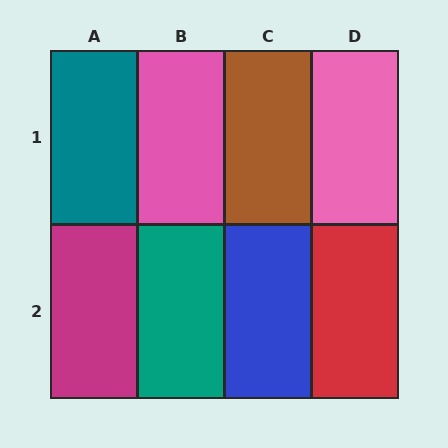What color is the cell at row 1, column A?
Teal.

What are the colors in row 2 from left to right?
Magenta, teal, blue, red.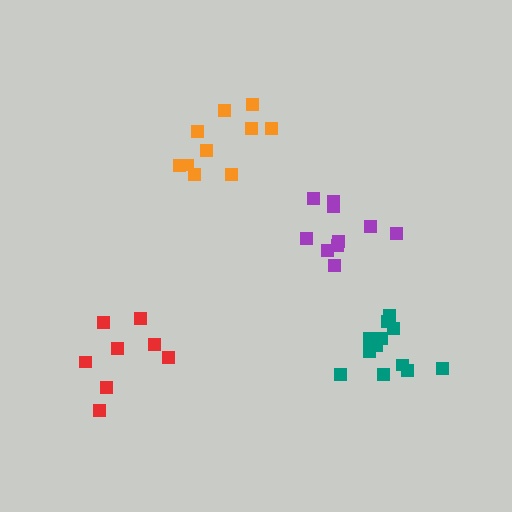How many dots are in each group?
Group 1: 8 dots, Group 2: 10 dots, Group 3: 11 dots, Group 4: 12 dots (41 total).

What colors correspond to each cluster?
The clusters are colored: red, orange, purple, teal.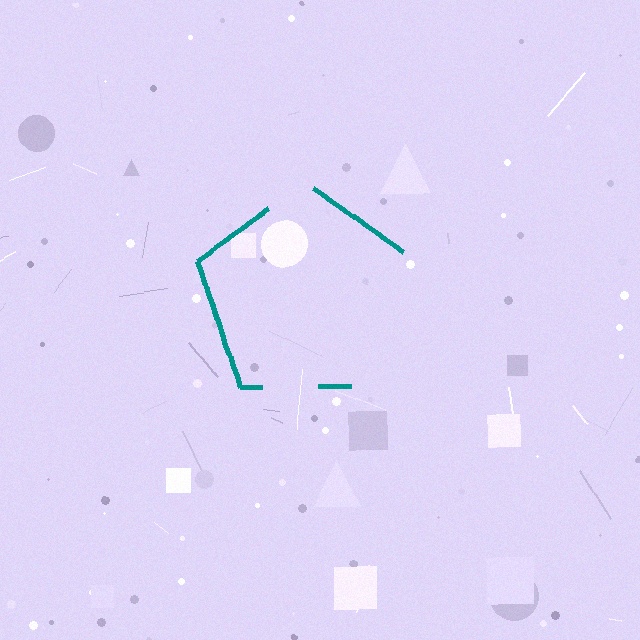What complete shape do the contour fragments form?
The contour fragments form a pentagon.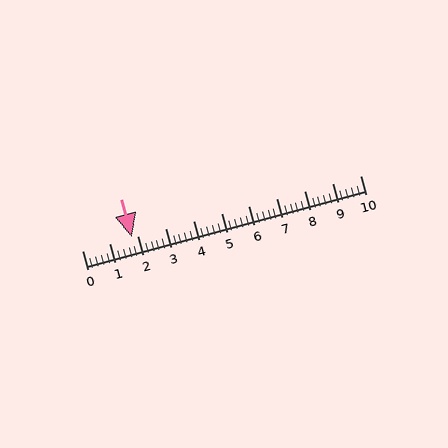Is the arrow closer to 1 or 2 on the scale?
The arrow is closer to 2.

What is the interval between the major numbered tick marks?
The major tick marks are spaced 1 units apart.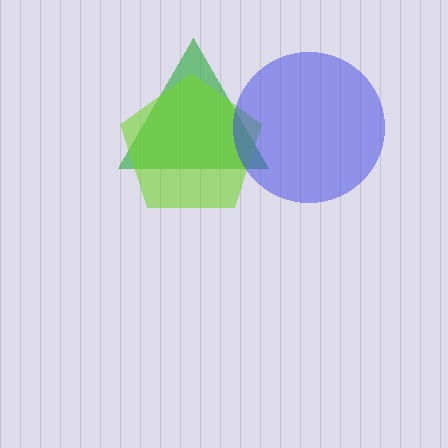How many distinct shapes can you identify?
There are 3 distinct shapes: a green triangle, a lime pentagon, a blue circle.